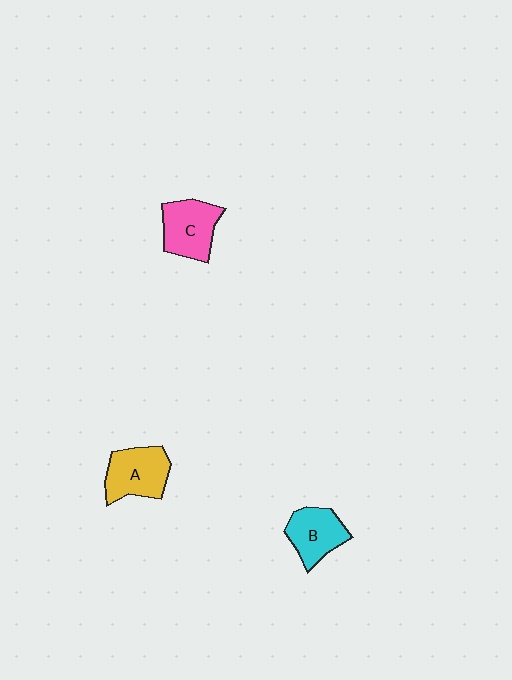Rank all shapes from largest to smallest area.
From largest to smallest: A (yellow), C (pink), B (cyan).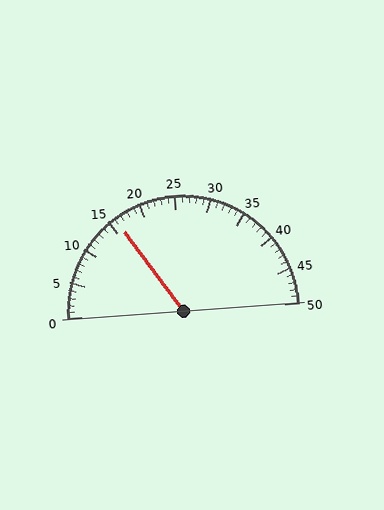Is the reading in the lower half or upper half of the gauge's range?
The reading is in the lower half of the range (0 to 50).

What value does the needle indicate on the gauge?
The needle indicates approximately 16.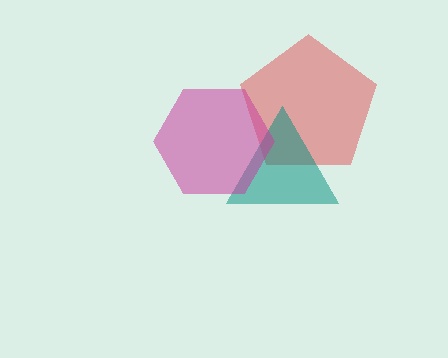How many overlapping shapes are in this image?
There are 3 overlapping shapes in the image.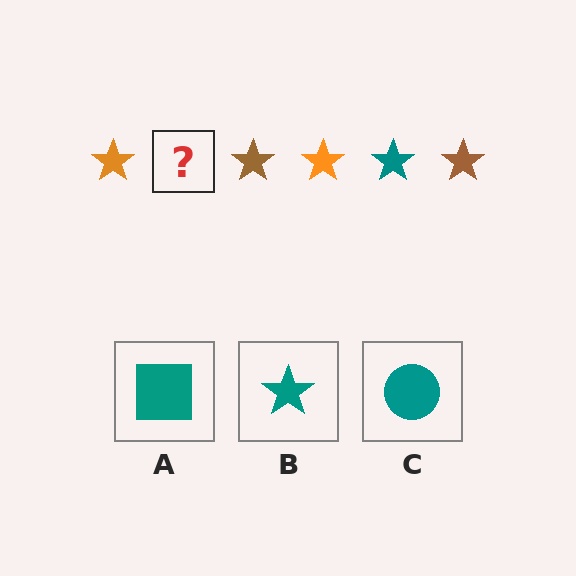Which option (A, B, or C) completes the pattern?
B.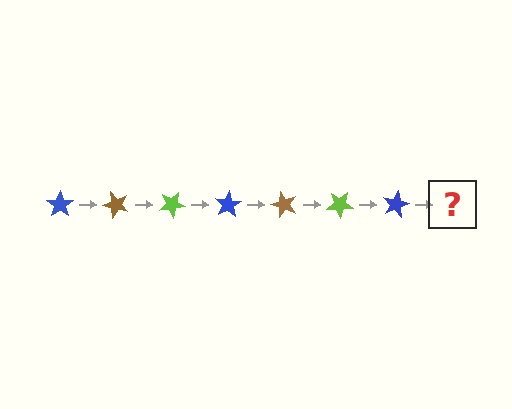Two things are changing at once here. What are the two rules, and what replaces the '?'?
The two rules are that it rotates 50 degrees each step and the color cycles through blue, brown, and lime. The '?' should be a brown star, rotated 350 degrees from the start.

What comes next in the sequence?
The next element should be a brown star, rotated 350 degrees from the start.